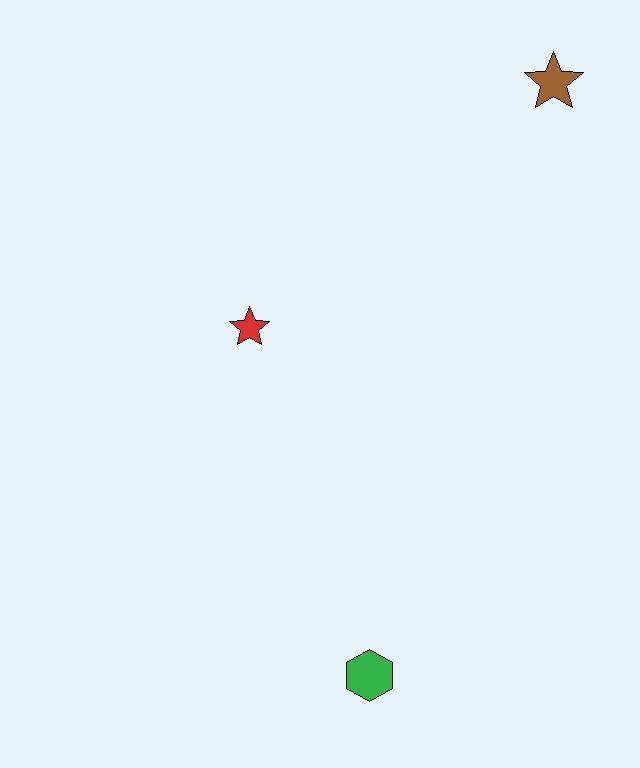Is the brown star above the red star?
Yes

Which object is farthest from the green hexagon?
The brown star is farthest from the green hexagon.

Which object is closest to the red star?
The green hexagon is closest to the red star.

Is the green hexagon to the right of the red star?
Yes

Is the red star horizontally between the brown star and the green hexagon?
No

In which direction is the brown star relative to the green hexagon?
The brown star is above the green hexagon.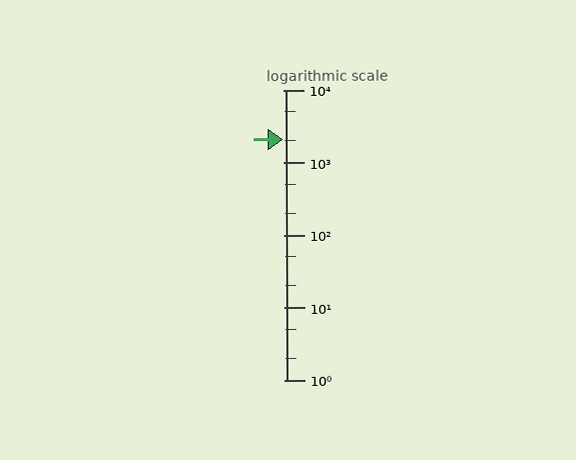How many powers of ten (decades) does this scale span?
The scale spans 4 decades, from 1 to 10000.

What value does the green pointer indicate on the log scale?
The pointer indicates approximately 2100.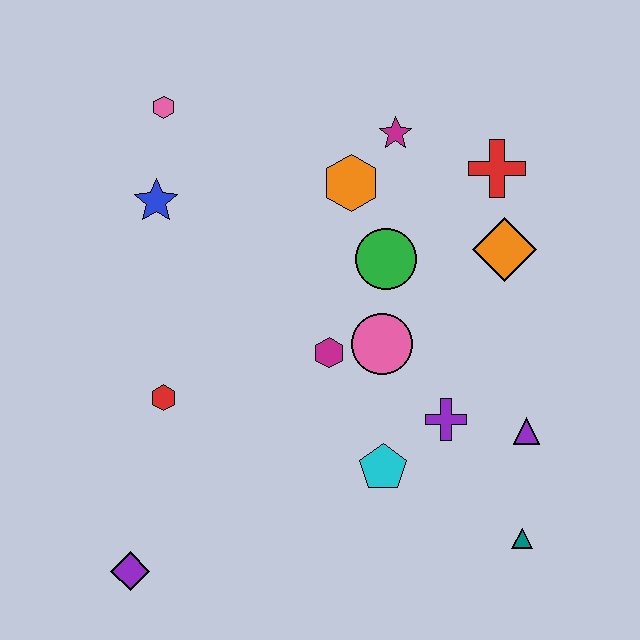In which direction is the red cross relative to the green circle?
The red cross is to the right of the green circle.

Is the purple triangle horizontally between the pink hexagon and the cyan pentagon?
No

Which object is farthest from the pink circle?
The purple diamond is farthest from the pink circle.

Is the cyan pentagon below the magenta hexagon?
Yes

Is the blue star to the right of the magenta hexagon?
No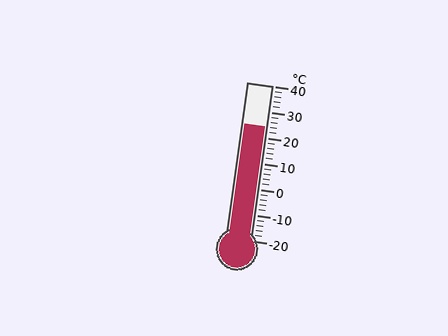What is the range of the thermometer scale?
The thermometer scale ranges from -20°C to 40°C.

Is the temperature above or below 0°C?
The temperature is above 0°C.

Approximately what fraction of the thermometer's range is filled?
The thermometer is filled to approximately 75% of its range.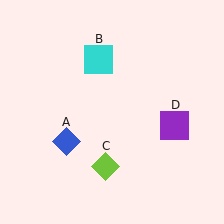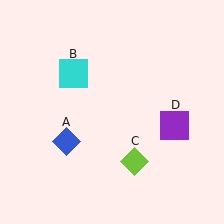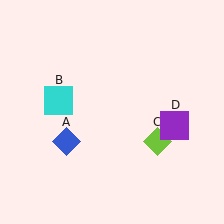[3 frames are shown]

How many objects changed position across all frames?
2 objects changed position: cyan square (object B), lime diamond (object C).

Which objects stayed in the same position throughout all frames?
Blue diamond (object A) and purple square (object D) remained stationary.